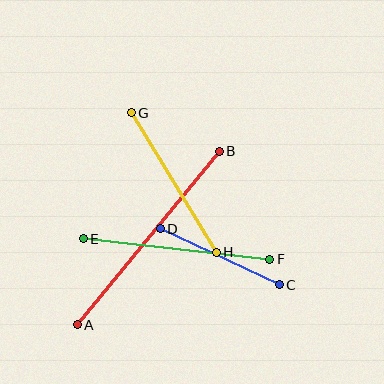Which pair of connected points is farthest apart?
Points A and B are farthest apart.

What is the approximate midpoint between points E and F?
The midpoint is at approximately (177, 249) pixels.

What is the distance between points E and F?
The distance is approximately 188 pixels.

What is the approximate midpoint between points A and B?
The midpoint is at approximately (148, 238) pixels.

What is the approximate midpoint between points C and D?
The midpoint is at approximately (220, 257) pixels.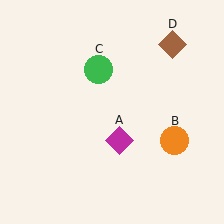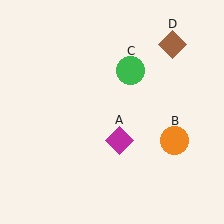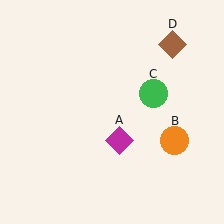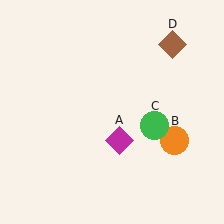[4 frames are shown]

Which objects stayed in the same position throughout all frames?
Magenta diamond (object A) and orange circle (object B) and brown diamond (object D) remained stationary.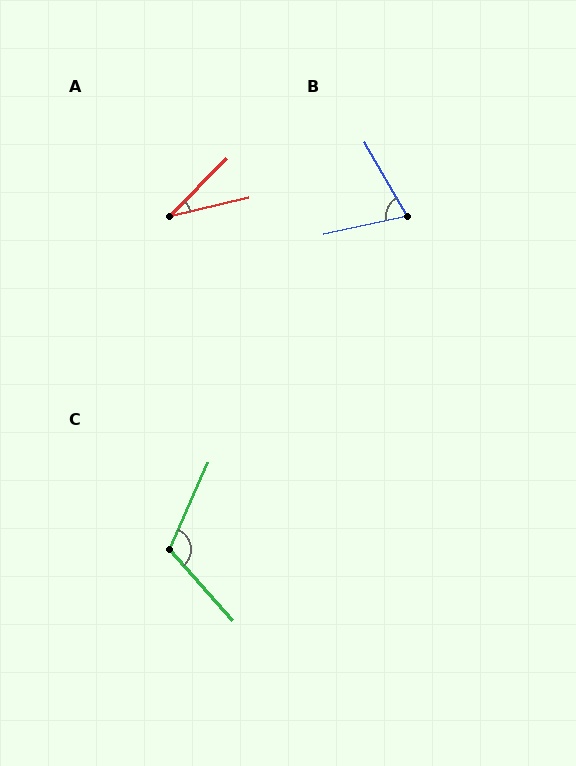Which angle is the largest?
C, at approximately 114 degrees.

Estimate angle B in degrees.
Approximately 72 degrees.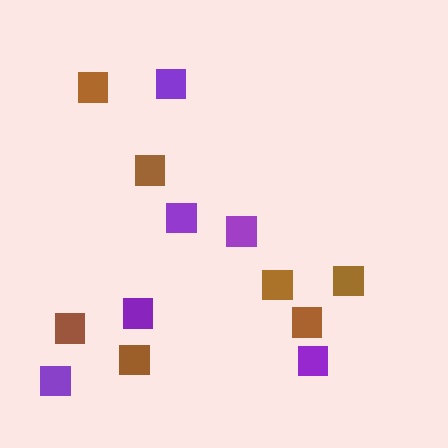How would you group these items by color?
There are 2 groups: one group of brown squares (7) and one group of purple squares (6).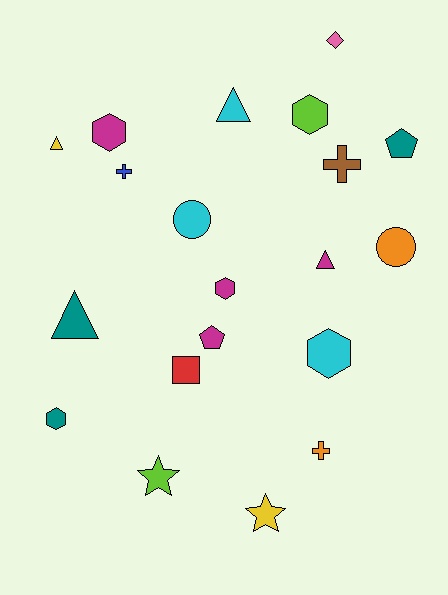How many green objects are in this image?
There are no green objects.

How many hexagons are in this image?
There are 5 hexagons.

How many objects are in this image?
There are 20 objects.